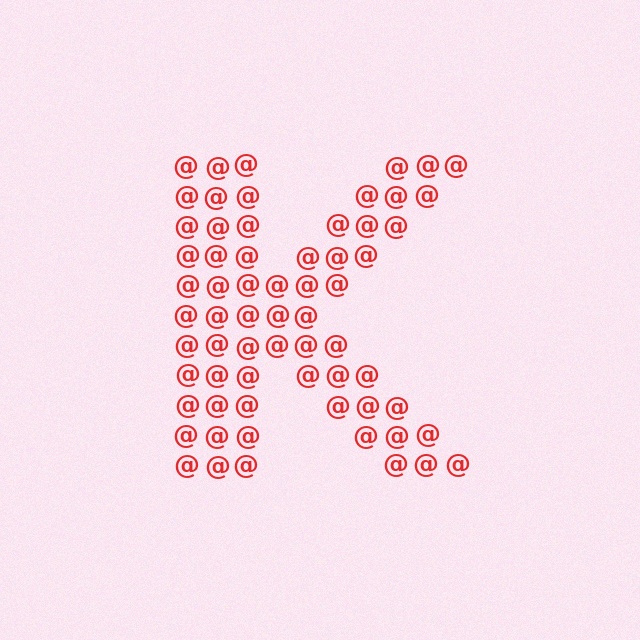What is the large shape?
The large shape is the letter K.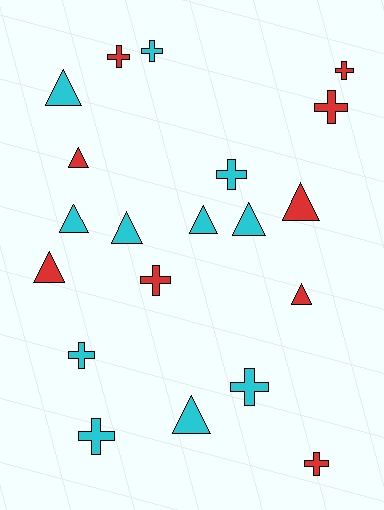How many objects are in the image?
There are 20 objects.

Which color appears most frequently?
Cyan, with 11 objects.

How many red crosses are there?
There are 5 red crosses.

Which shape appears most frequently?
Triangle, with 10 objects.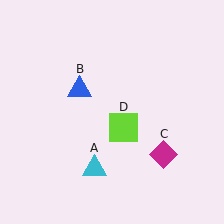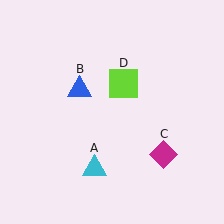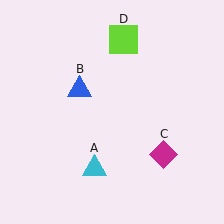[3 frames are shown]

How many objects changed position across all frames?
1 object changed position: lime square (object D).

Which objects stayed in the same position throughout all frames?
Cyan triangle (object A) and blue triangle (object B) and magenta diamond (object C) remained stationary.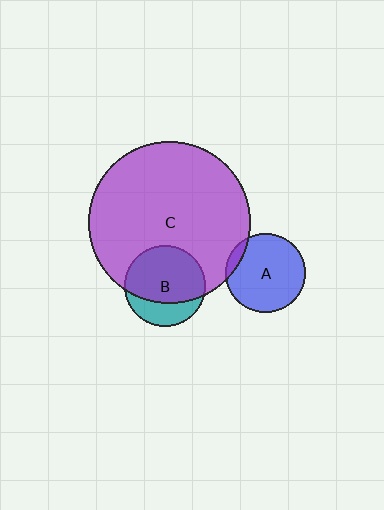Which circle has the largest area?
Circle C (purple).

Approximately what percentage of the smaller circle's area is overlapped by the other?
Approximately 70%.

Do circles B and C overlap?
Yes.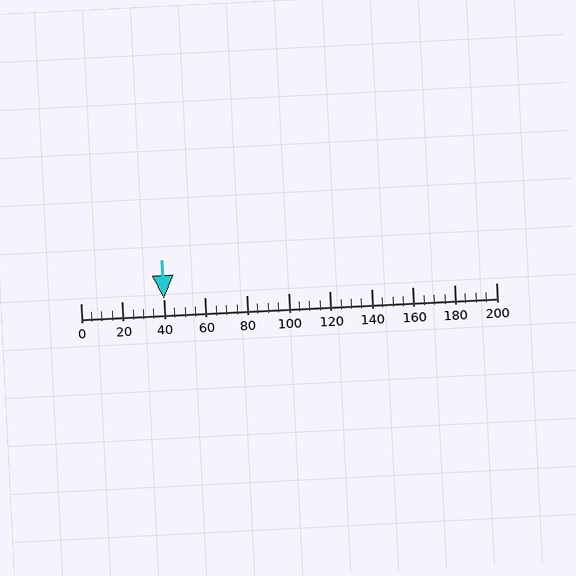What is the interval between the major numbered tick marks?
The major tick marks are spaced 20 units apart.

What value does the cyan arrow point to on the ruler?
The cyan arrow points to approximately 40.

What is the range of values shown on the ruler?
The ruler shows values from 0 to 200.